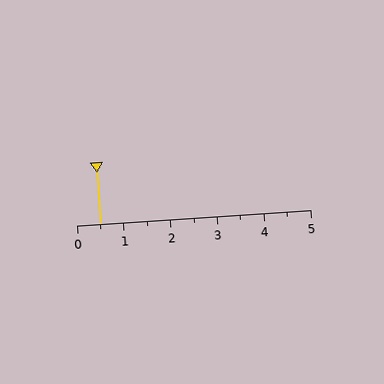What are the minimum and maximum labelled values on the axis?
The axis runs from 0 to 5.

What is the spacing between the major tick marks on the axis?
The major ticks are spaced 1 apart.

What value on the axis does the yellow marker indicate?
The marker indicates approximately 0.5.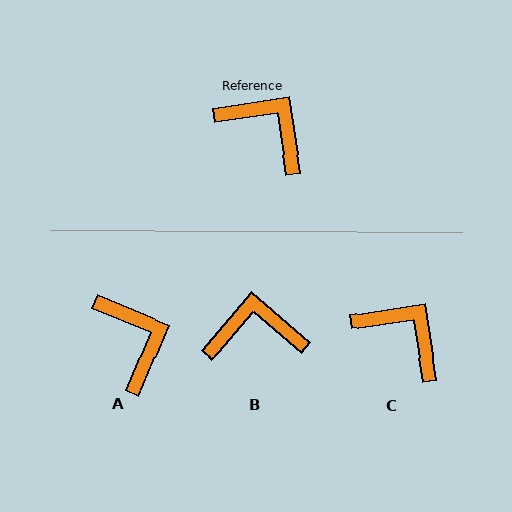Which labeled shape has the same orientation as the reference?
C.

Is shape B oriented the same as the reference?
No, it is off by about 41 degrees.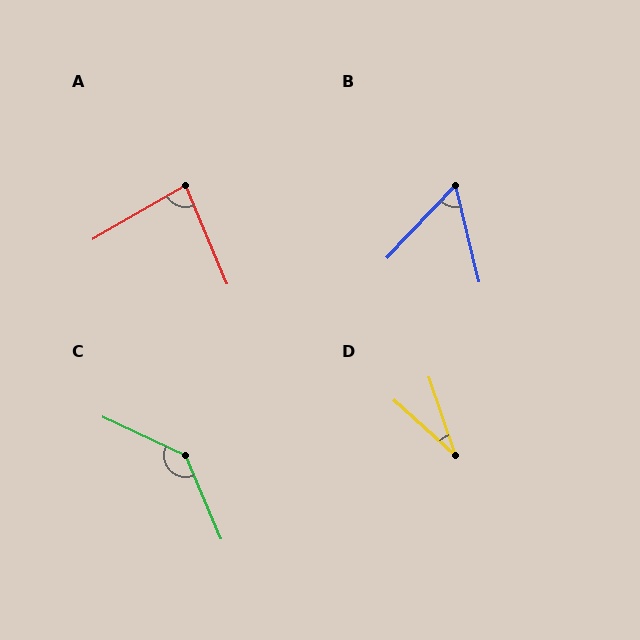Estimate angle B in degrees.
Approximately 57 degrees.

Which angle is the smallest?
D, at approximately 29 degrees.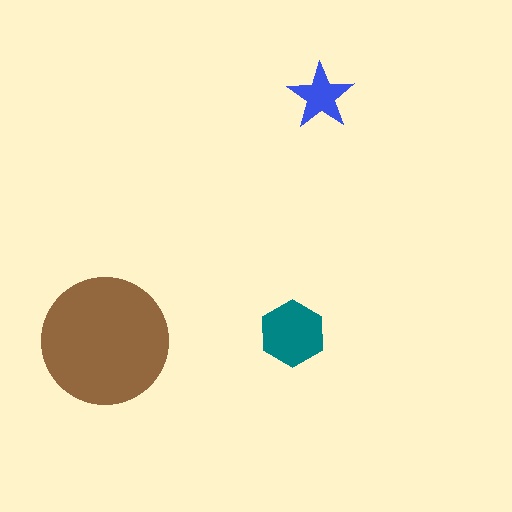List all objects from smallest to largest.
The blue star, the teal hexagon, the brown circle.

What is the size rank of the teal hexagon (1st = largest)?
2nd.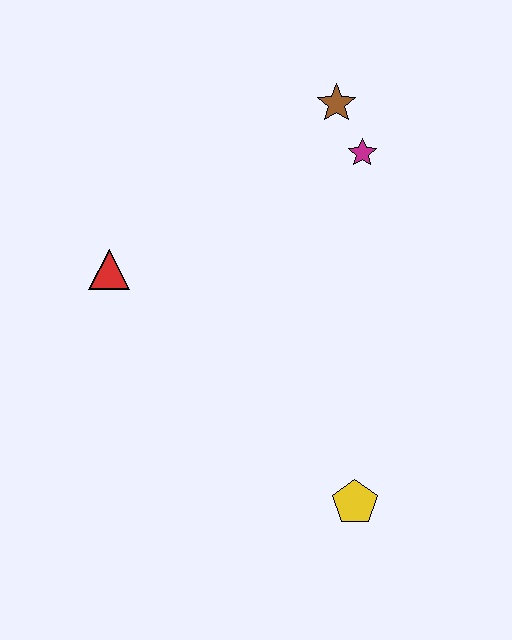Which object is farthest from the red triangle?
The yellow pentagon is farthest from the red triangle.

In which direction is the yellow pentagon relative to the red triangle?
The yellow pentagon is to the right of the red triangle.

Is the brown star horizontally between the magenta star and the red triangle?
Yes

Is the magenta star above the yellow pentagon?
Yes